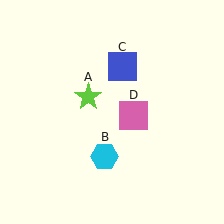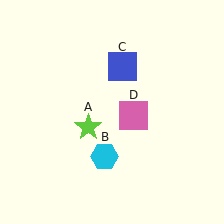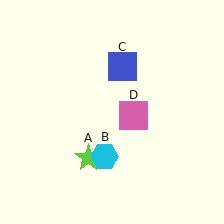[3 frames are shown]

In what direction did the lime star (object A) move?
The lime star (object A) moved down.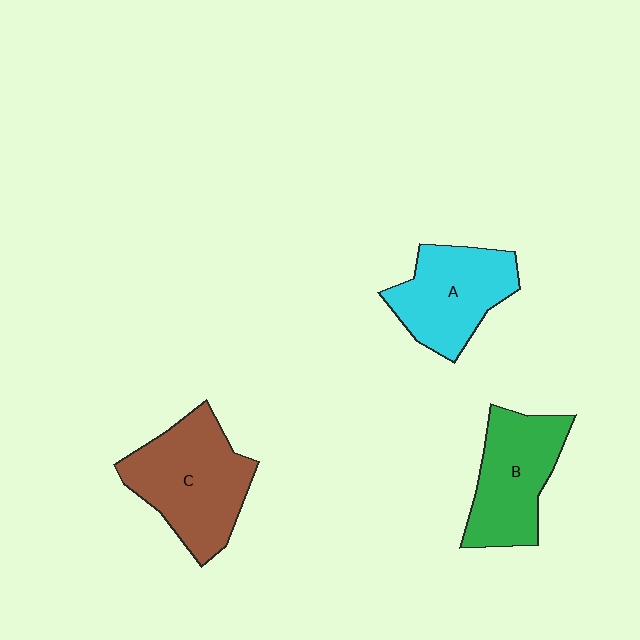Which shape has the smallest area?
Shape A (cyan).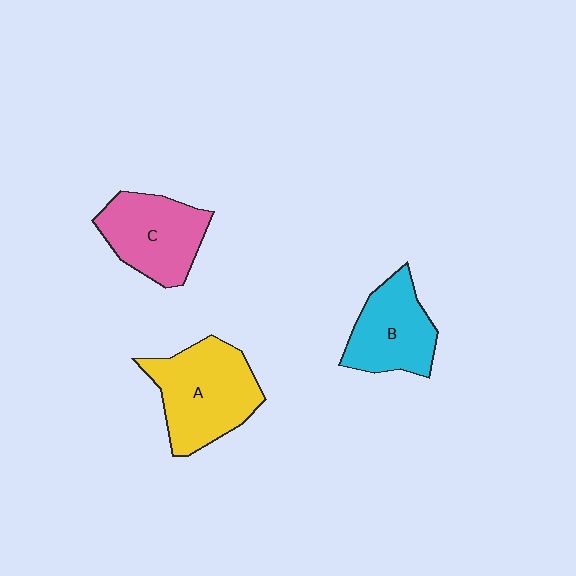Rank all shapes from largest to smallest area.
From largest to smallest: A (yellow), C (pink), B (cyan).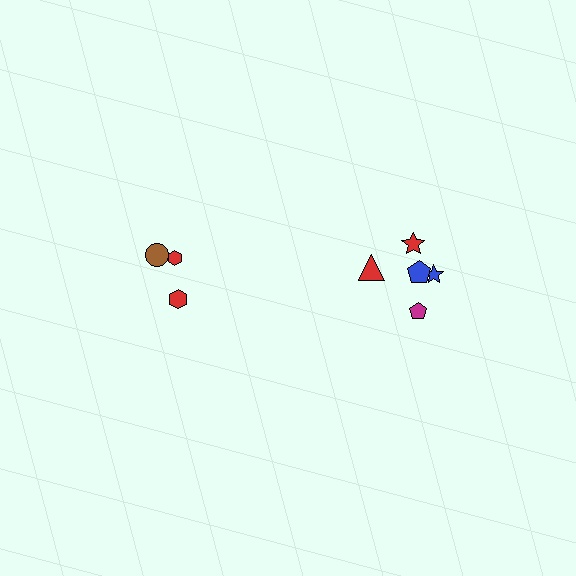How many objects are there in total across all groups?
There are 8 objects.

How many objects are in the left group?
There are 3 objects.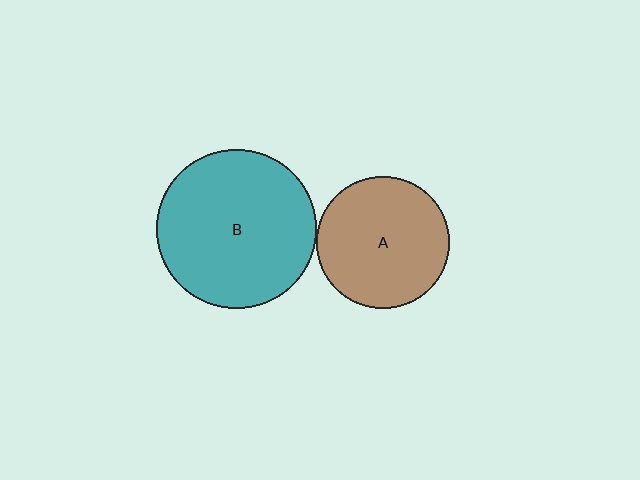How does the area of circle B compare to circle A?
Approximately 1.4 times.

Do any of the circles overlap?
No, none of the circles overlap.